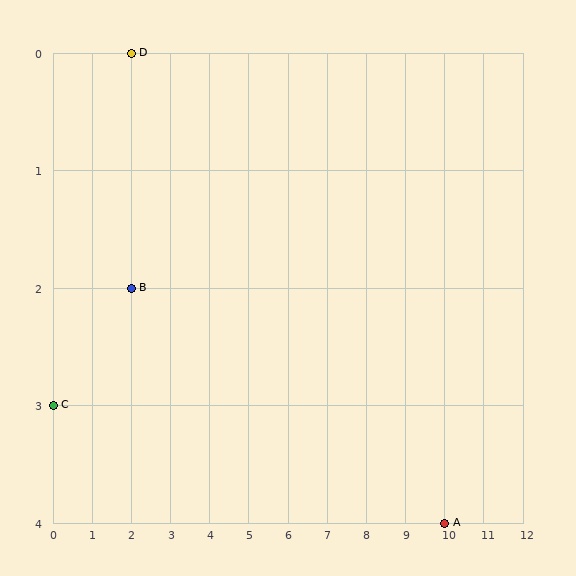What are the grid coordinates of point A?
Point A is at grid coordinates (10, 4).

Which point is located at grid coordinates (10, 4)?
Point A is at (10, 4).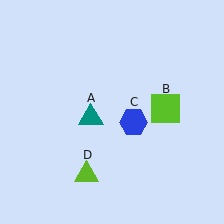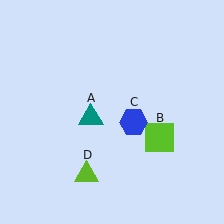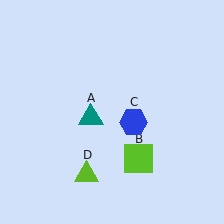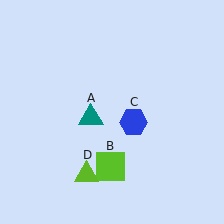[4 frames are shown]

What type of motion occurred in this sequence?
The lime square (object B) rotated clockwise around the center of the scene.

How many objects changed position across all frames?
1 object changed position: lime square (object B).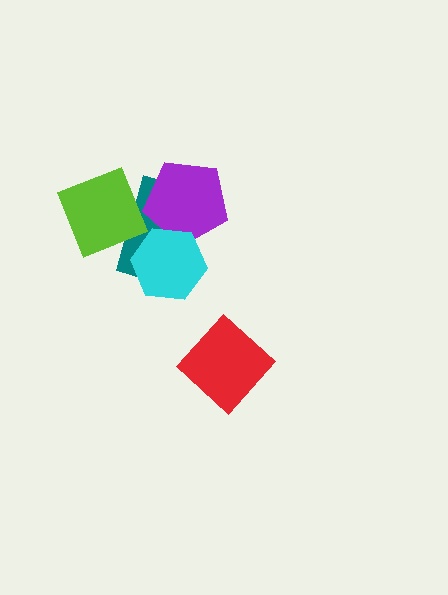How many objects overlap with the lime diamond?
1 object overlaps with the lime diamond.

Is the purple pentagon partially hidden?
Yes, it is partially covered by another shape.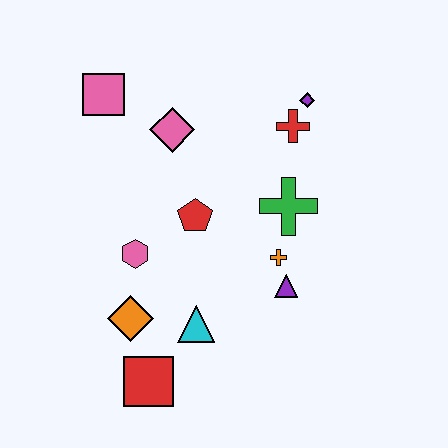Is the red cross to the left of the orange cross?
No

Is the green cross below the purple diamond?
Yes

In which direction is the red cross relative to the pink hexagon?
The red cross is to the right of the pink hexagon.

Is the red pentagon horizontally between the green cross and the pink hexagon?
Yes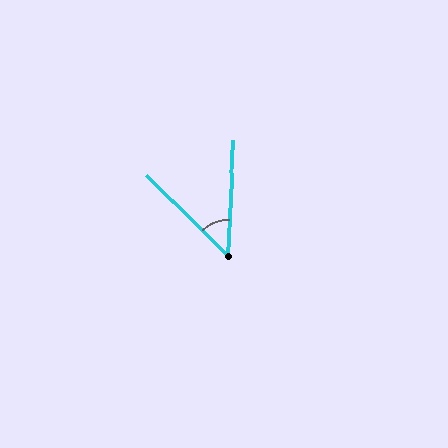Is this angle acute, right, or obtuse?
It is acute.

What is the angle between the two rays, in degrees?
Approximately 48 degrees.